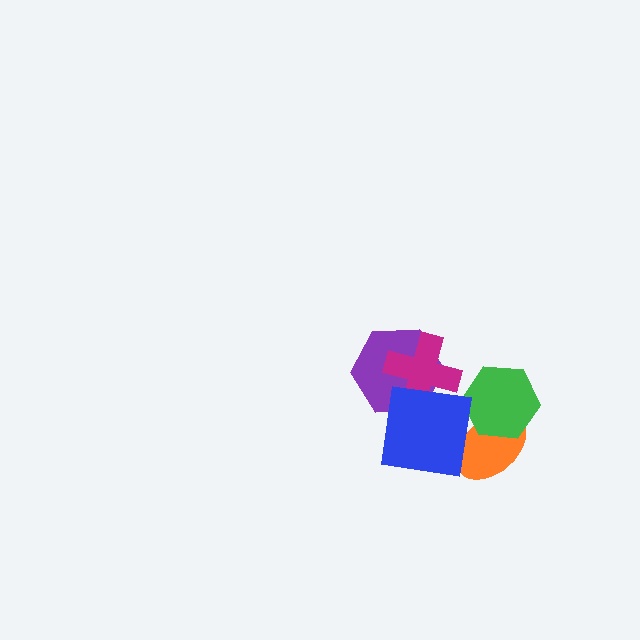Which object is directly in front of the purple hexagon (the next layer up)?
The magenta cross is directly in front of the purple hexagon.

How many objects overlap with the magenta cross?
2 objects overlap with the magenta cross.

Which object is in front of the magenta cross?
The blue square is in front of the magenta cross.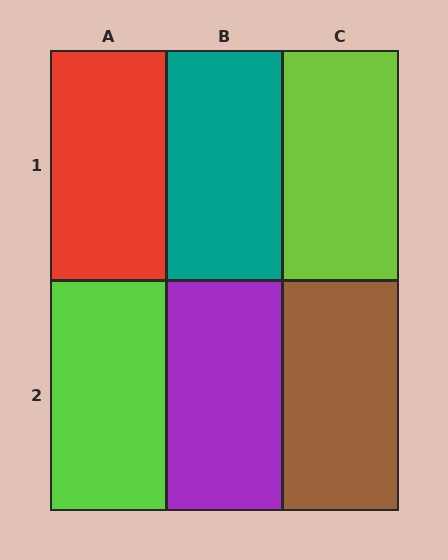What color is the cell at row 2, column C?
Brown.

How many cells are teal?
1 cell is teal.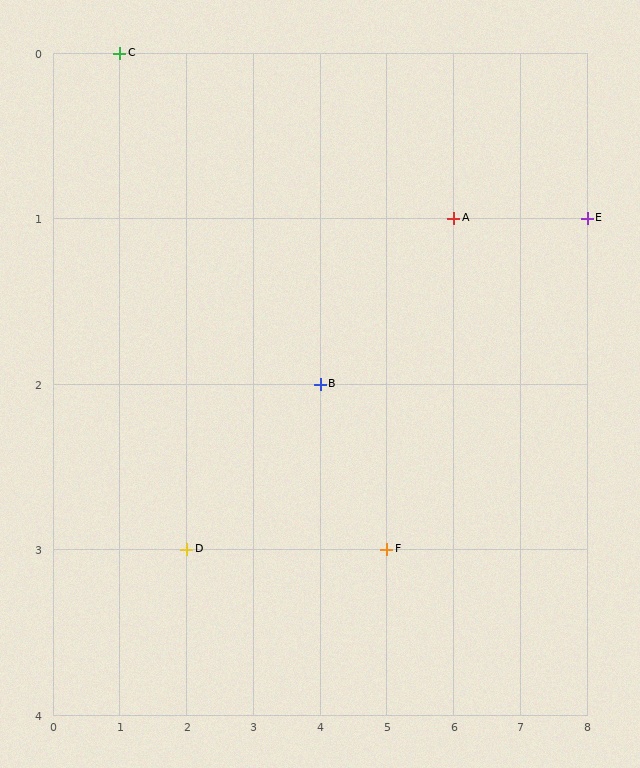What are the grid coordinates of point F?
Point F is at grid coordinates (5, 3).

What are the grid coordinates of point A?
Point A is at grid coordinates (6, 1).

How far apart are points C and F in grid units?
Points C and F are 4 columns and 3 rows apart (about 5.0 grid units diagonally).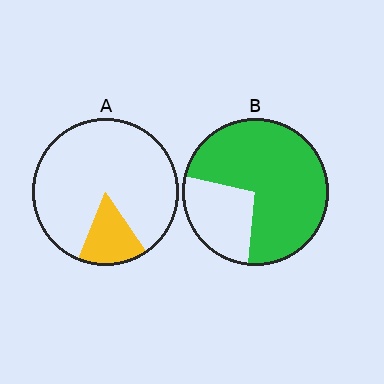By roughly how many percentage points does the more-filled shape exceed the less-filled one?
By roughly 55 percentage points (B over A).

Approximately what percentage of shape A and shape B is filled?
A is approximately 15% and B is approximately 75%.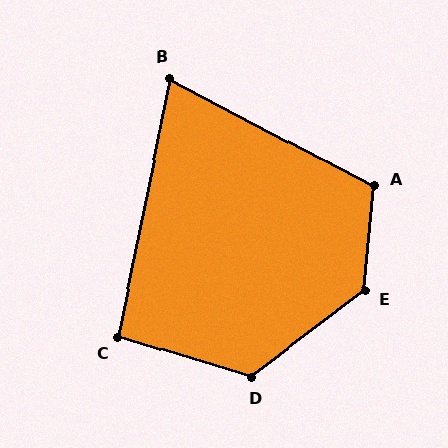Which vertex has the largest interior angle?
E, at approximately 133 degrees.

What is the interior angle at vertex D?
Approximately 126 degrees (obtuse).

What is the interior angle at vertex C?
Approximately 95 degrees (obtuse).